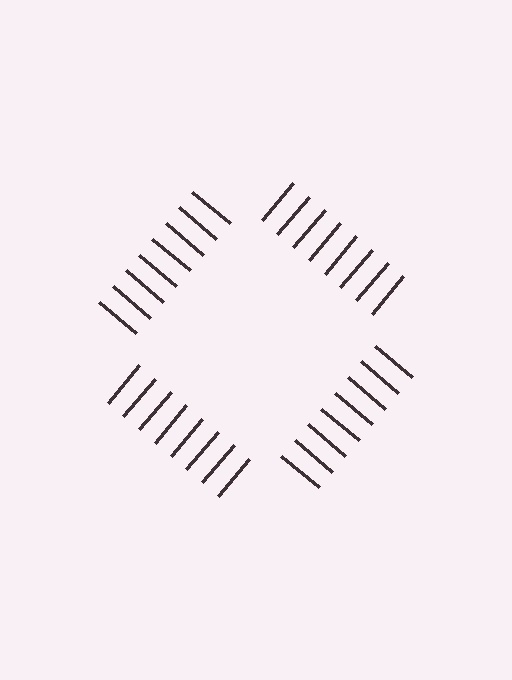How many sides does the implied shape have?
4 sides — the line-ends trace a square.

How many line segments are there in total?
32 — 8 along each of the 4 edges.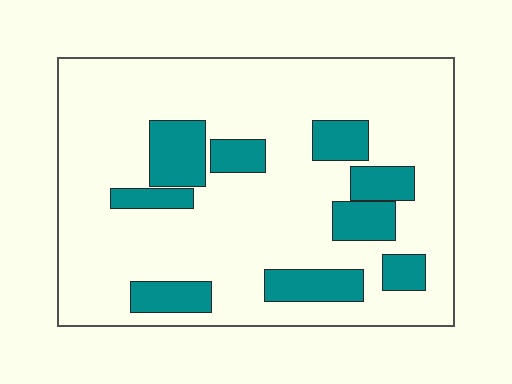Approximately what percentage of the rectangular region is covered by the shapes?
Approximately 20%.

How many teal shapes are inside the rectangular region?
9.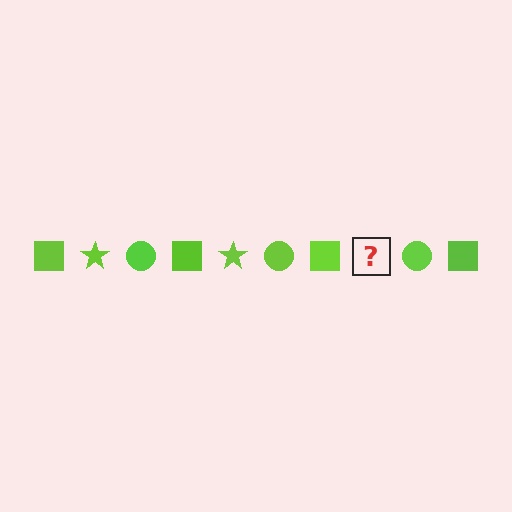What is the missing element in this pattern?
The missing element is a lime star.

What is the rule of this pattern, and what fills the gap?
The rule is that the pattern cycles through square, star, circle shapes in lime. The gap should be filled with a lime star.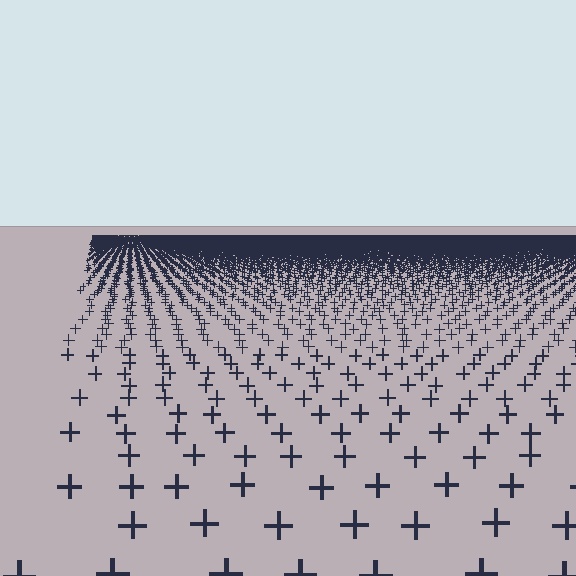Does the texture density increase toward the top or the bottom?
Density increases toward the top.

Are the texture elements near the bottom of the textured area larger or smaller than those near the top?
Larger. Near the bottom, elements are closer to the viewer and appear at a bigger on-screen size.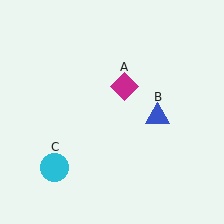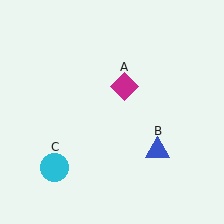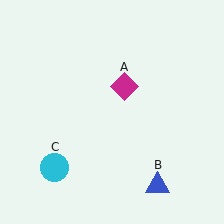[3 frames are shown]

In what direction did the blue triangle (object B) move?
The blue triangle (object B) moved down.